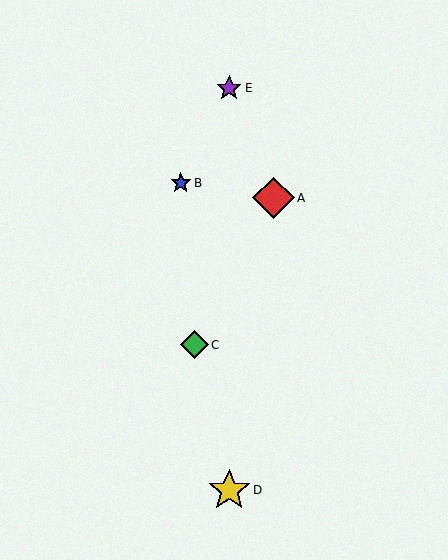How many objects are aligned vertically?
2 objects (D, E) are aligned vertically.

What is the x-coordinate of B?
Object B is at x≈181.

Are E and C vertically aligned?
No, E is at x≈229 and C is at x≈195.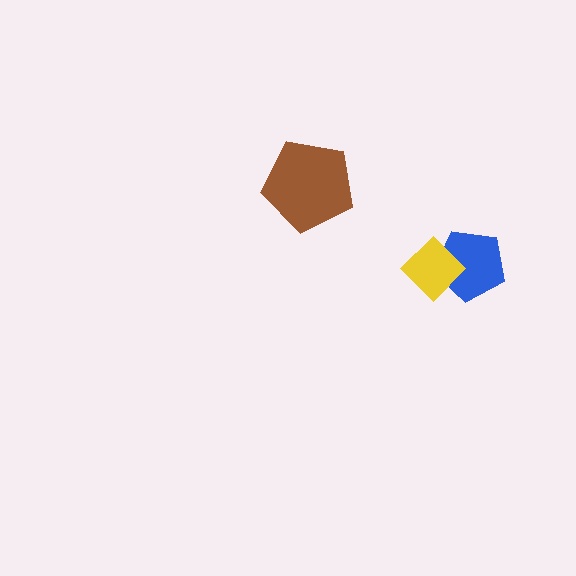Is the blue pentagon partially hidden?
Yes, it is partially covered by another shape.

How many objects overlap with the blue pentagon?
1 object overlaps with the blue pentagon.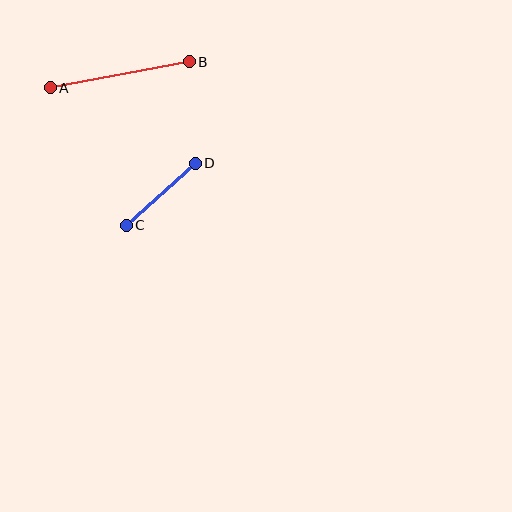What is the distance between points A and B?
The distance is approximately 141 pixels.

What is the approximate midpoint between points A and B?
The midpoint is at approximately (120, 75) pixels.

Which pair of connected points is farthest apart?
Points A and B are farthest apart.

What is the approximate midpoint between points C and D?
The midpoint is at approximately (161, 194) pixels.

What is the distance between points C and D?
The distance is approximately 93 pixels.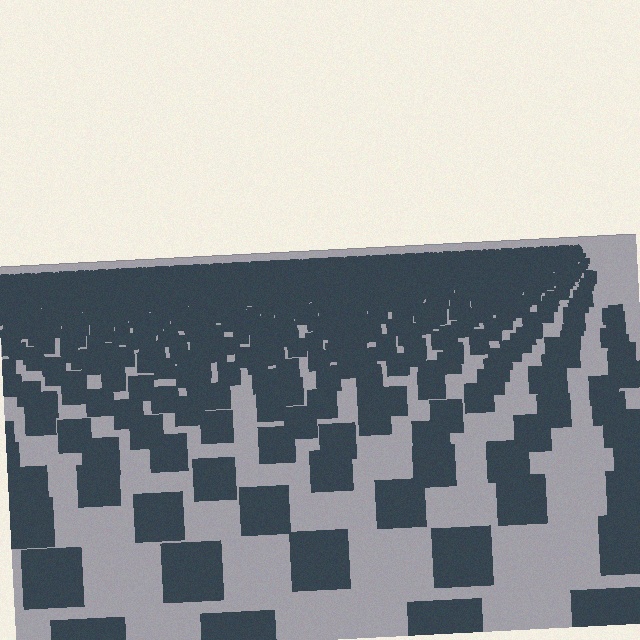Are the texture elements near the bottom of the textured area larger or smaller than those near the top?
Larger. Near the bottom, elements are closer to the viewer and appear at a bigger on-screen size.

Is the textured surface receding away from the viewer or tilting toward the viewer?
The surface is receding away from the viewer. Texture elements get smaller and denser toward the top.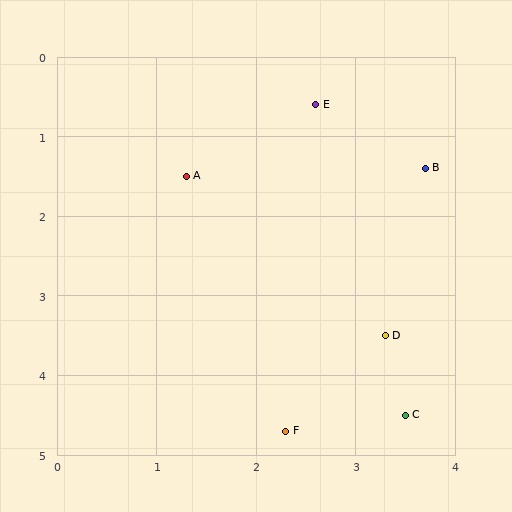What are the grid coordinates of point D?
Point D is at approximately (3.3, 3.5).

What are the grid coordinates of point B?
Point B is at approximately (3.7, 1.4).